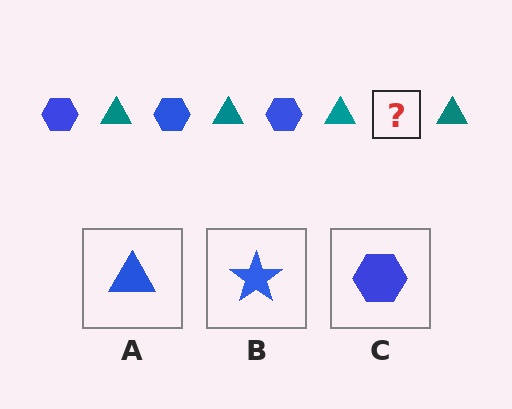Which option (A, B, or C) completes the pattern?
C.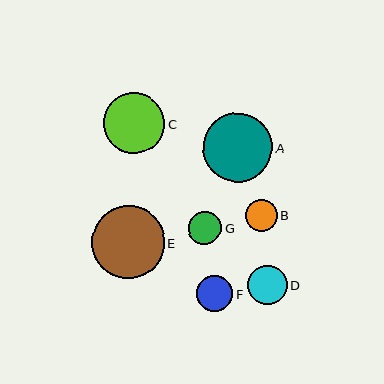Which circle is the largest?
Circle E is the largest with a size of approximately 73 pixels.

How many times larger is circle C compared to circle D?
Circle C is approximately 1.6 times the size of circle D.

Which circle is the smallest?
Circle B is the smallest with a size of approximately 32 pixels.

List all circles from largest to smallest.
From largest to smallest: E, A, C, D, F, G, B.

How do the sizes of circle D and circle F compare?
Circle D and circle F are approximately the same size.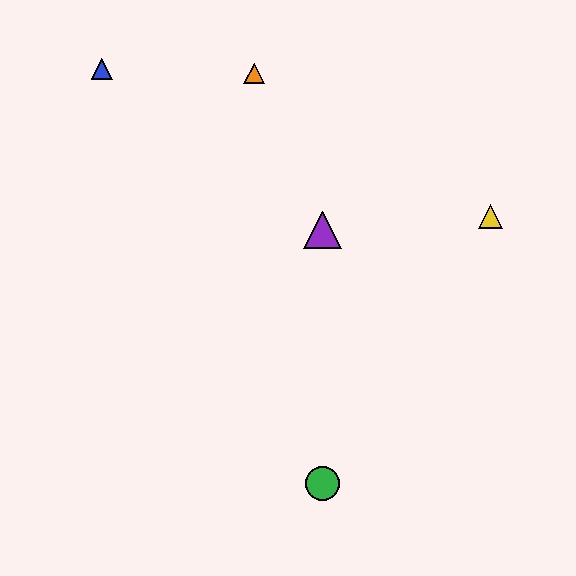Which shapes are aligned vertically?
The red triangle, the green circle, the purple triangle are aligned vertically.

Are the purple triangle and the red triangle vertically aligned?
Yes, both are at x≈322.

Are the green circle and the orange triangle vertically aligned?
No, the green circle is at x≈322 and the orange triangle is at x≈254.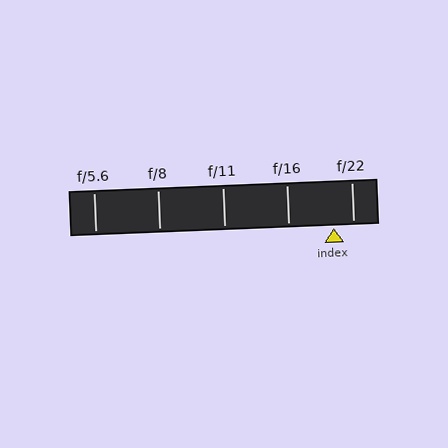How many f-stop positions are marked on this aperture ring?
There are 5 f-stop positions marked.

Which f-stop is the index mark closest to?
The index mark is closest to f/22.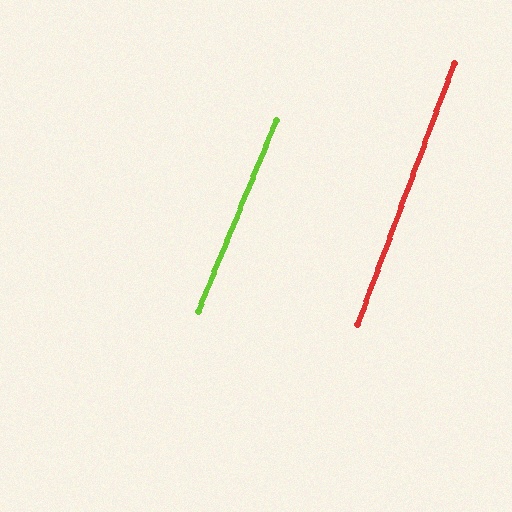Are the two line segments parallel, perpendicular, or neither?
Parallel — their directions differ by only 1.9°.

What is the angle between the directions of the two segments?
Approximately 2 degrees.